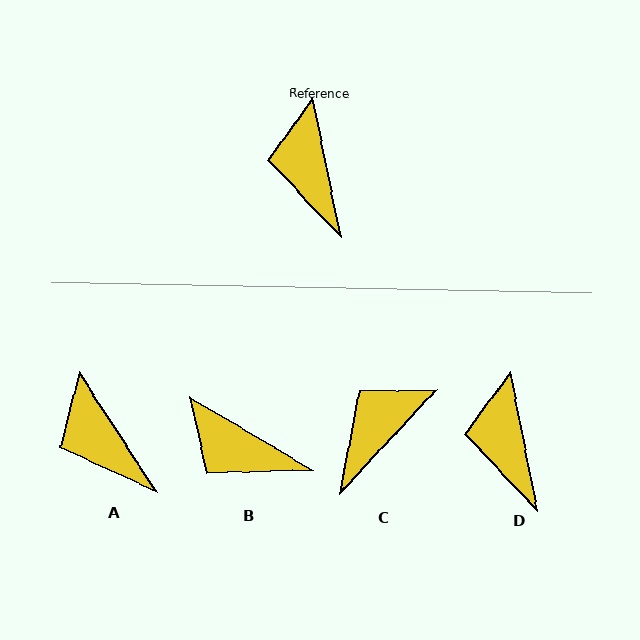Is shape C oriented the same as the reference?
No, it is off by about 54 degrees.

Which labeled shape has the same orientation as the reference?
D.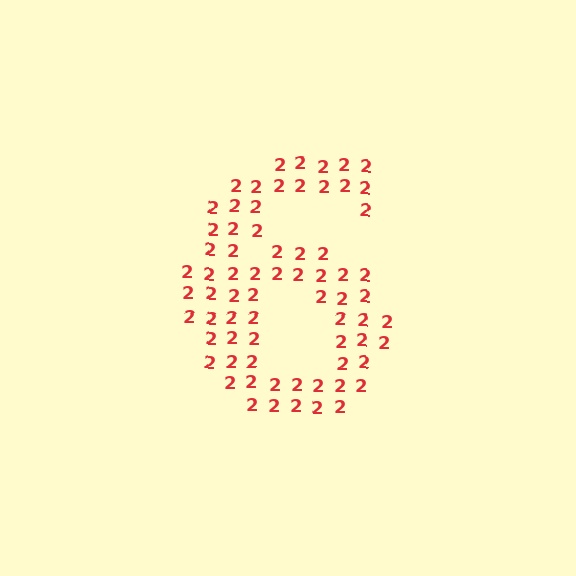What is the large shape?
The large shape is the digit 6.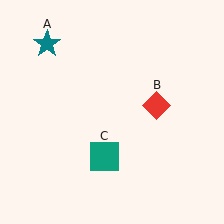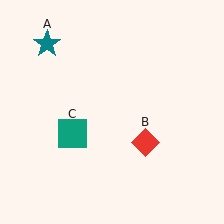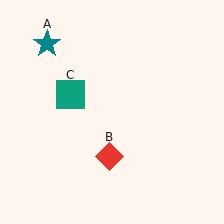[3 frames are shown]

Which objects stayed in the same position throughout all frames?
Teal star (object A) remained stationary.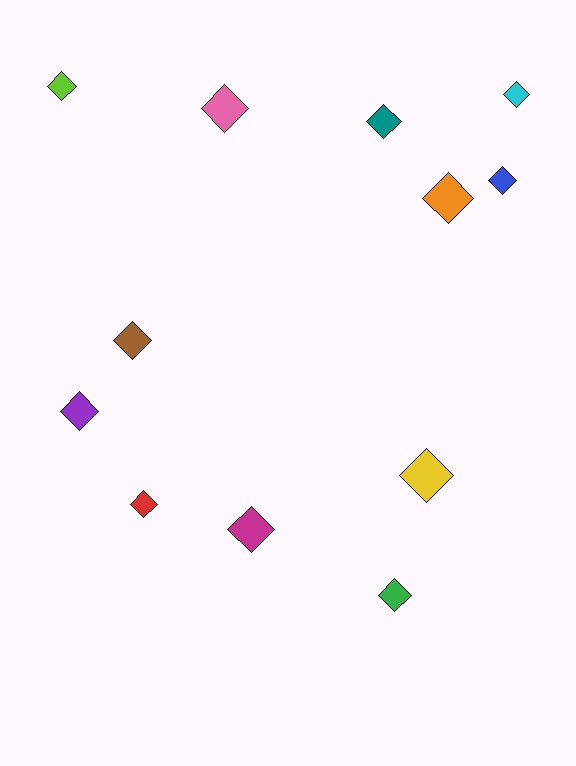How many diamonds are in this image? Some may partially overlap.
There are 12 diamonds.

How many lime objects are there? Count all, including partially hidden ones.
There is 1 lime object.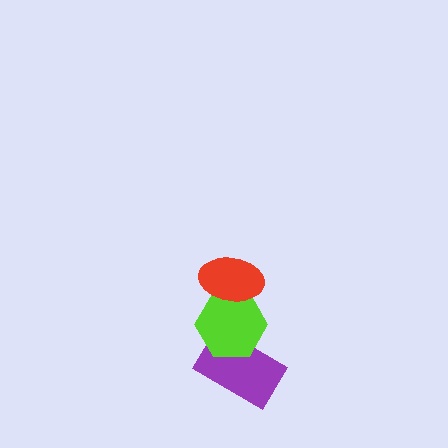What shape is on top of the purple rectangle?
The lime hexagon is on top of the purple rectangle.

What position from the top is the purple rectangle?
The purple rectangle is 3rd from the top.